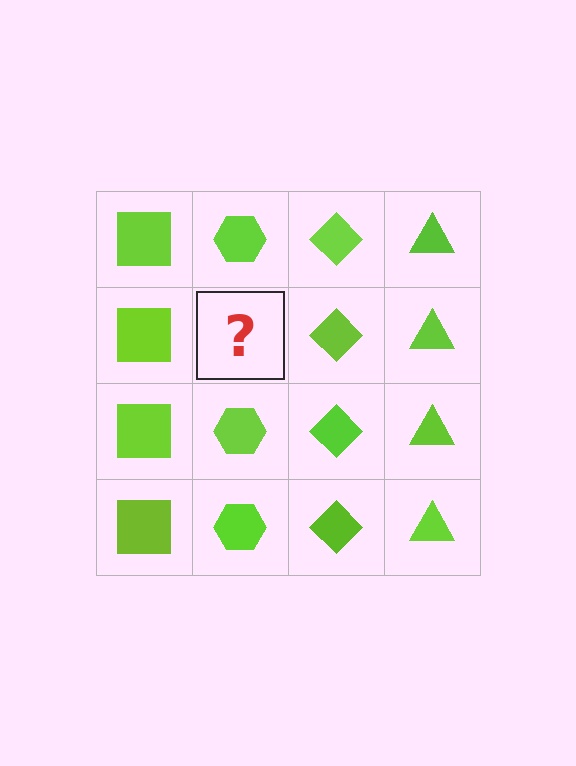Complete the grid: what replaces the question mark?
The question mark should be replaced with a lime hexagon.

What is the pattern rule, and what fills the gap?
The rule is that each column has a consistent shape. The gap should be filled with a lime hexagon.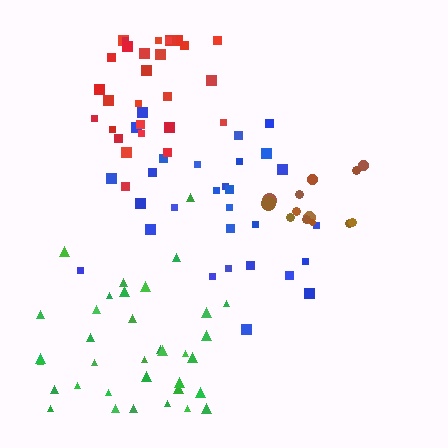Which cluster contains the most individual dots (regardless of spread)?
Green (35).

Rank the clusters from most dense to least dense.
brown, red, green, blue.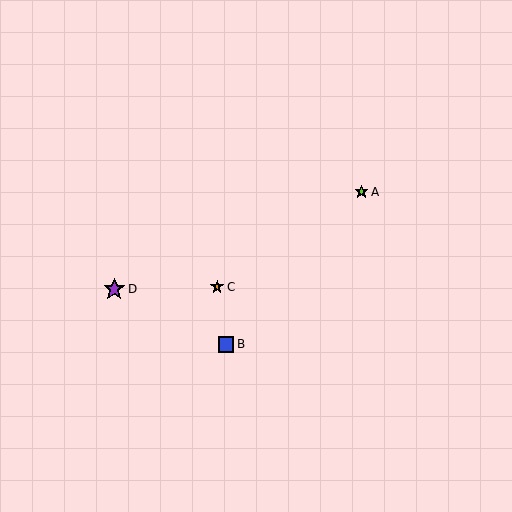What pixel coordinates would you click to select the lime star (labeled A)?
Click at (362, 192) to select the lime star A.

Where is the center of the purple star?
The center of the purple star is at (114, 289).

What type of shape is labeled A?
Shape A is a lime star.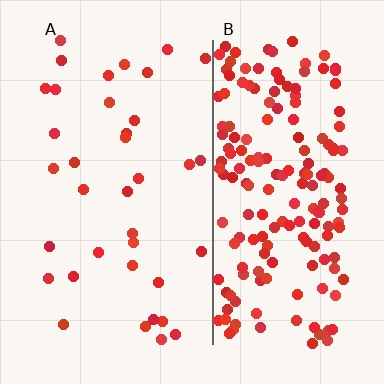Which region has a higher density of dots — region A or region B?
B (the right).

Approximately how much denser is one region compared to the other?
Approximately 5.1× — region B over region A.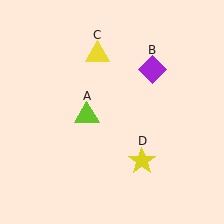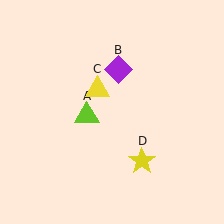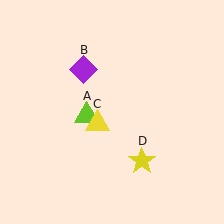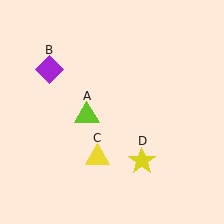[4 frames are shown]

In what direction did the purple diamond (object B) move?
The purple diamond (object B) moved left.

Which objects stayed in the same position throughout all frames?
Lime triangle (object A) and yellow star (object D) remained stationary.